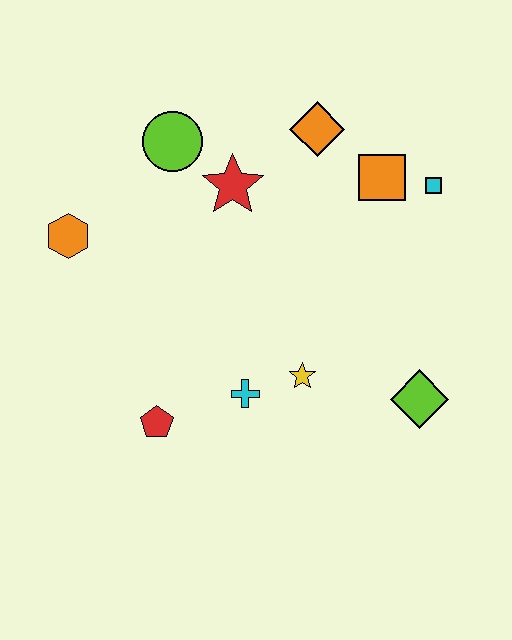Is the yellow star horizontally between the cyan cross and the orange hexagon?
No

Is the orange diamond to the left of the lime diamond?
Yes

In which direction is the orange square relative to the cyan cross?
The orange square is above the cyan cross.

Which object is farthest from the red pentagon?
The cyan square is farthest from the red pentagon.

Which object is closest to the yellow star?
The cyan cross is closest to the yellow star.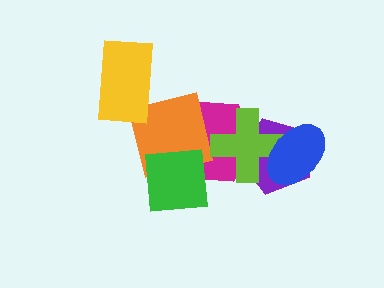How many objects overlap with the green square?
2 objects overlap with the green square.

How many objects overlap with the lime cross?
4 objects overlap with the lime cross.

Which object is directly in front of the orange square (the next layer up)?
The yellow rectangle is directly in front of the orange square.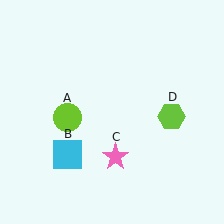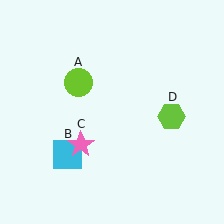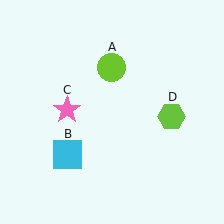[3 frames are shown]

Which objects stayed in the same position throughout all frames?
Cyan square (object B) and lime hexagon (object D) remained stationary.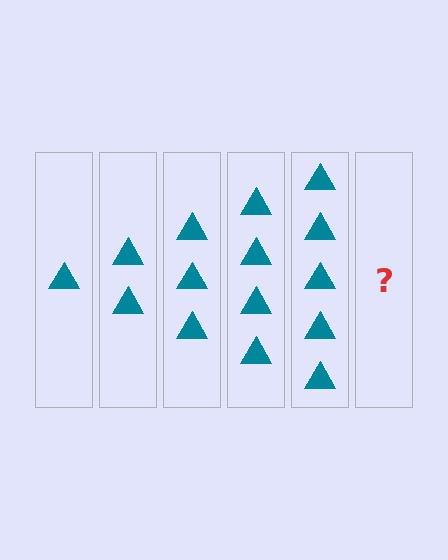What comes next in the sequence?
The next element should be 6 triangles.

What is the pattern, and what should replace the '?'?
The pattern is that each step adds one more triangle. The '?' should be 6 triangles.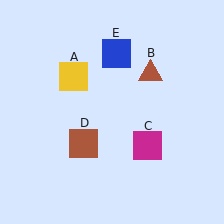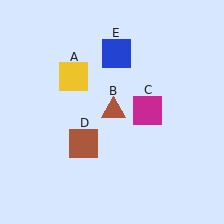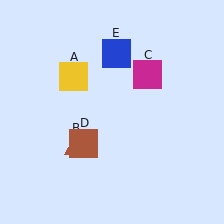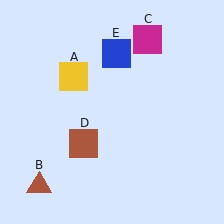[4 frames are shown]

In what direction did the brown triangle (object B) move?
The brown triangle (object B) moved down and to the left.